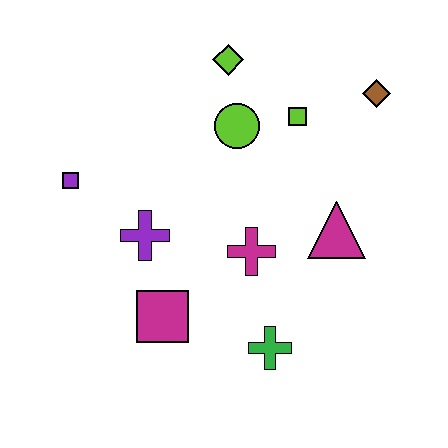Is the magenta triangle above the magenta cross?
Yes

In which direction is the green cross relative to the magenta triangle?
The green cross is below the magenta triangle.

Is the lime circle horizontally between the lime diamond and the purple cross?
No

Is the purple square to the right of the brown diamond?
No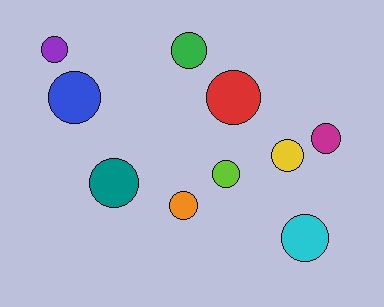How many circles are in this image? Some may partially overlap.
There are 10 circles.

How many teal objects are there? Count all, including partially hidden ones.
There is 1 teal object.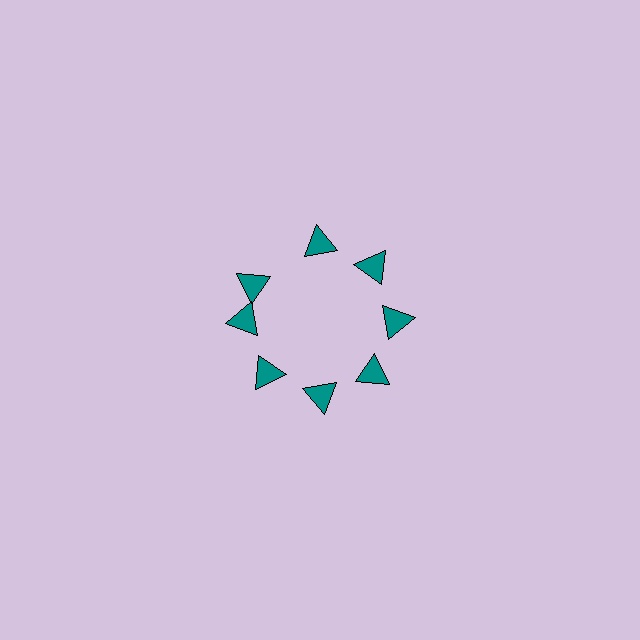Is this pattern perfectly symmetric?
No. The 8 teal triangles are arranged in a ring, but one element near the 10 o'clock position is rotated out of alignment along the ring, breaking the 8-fold rotational symmetry.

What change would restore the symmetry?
The symmetry would be restored by rotating it back into even spacing with its neighbors so that all 8 triangles sit at equal angles and equal distance from the center.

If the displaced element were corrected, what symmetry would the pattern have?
It would have 8-fold rotational symmetry — the pattern would map onto itself every 45 degrees.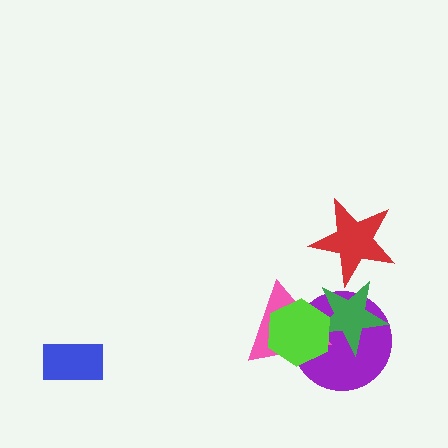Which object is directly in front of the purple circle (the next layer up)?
The green star is directly in front of the purple circle.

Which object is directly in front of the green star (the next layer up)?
The pink triangle is directly in front of the green star.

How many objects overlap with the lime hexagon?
3 objects overlap with the lime hexagon.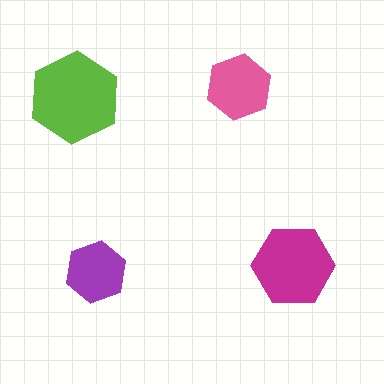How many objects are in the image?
There are 4 objects in the image.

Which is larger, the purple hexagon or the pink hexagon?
The pink one.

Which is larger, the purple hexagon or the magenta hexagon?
The magenta one.